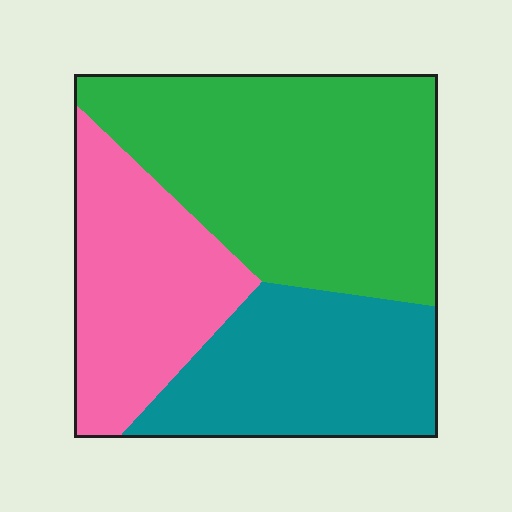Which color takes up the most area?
Green, at roughly 45%.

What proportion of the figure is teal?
Teal takes up about one quarter (1/4) of the figure.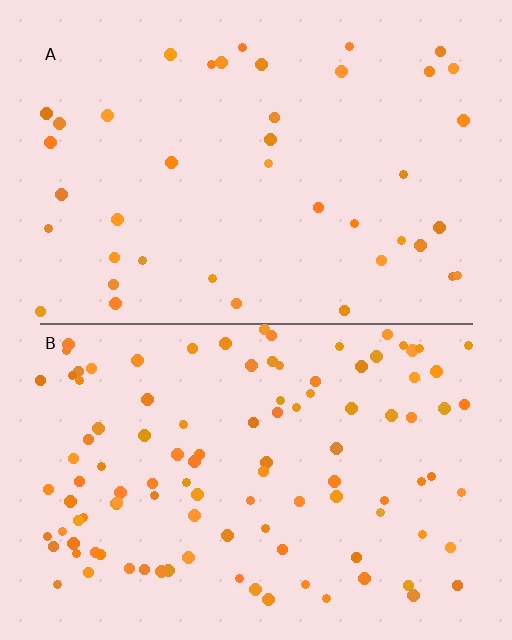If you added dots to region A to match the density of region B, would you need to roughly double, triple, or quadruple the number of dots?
Approximately triple.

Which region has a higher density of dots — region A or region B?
B (the bottom).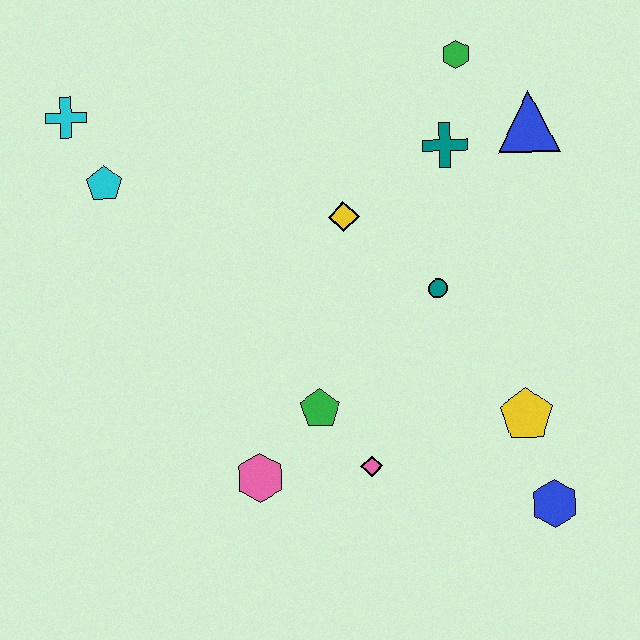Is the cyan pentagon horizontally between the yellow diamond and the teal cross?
No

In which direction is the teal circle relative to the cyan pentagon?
The teal circle is to the right of the cyan pentagon.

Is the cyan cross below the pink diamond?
No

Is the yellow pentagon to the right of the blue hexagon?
No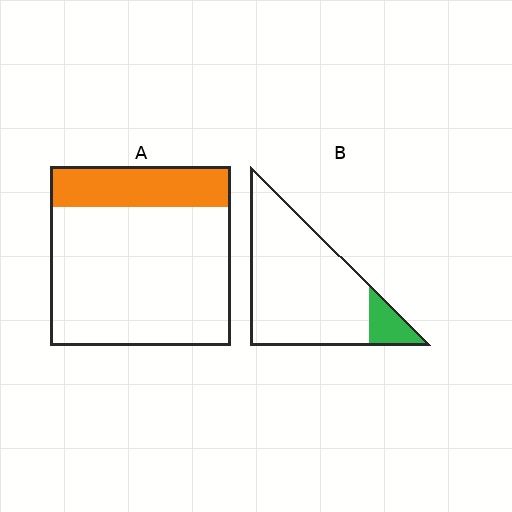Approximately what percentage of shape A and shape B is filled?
A is approximately 25% and B is approximately 10%.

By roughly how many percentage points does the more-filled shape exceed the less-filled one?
By roughly 10 percentage points (A over B).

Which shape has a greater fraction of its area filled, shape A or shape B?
Shape A.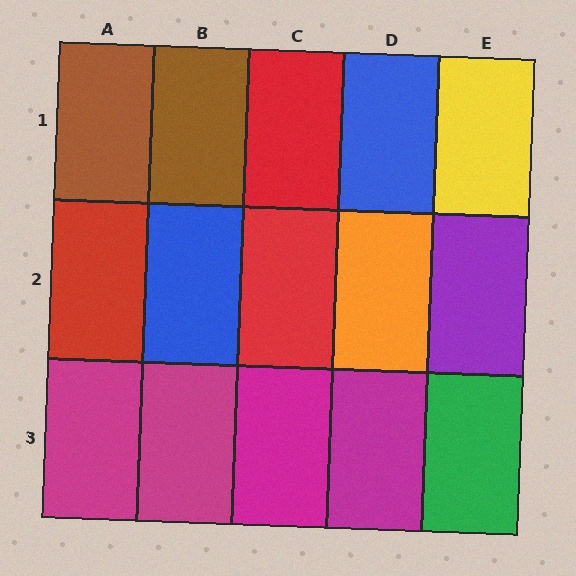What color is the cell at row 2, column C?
Red.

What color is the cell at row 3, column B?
Magenta.